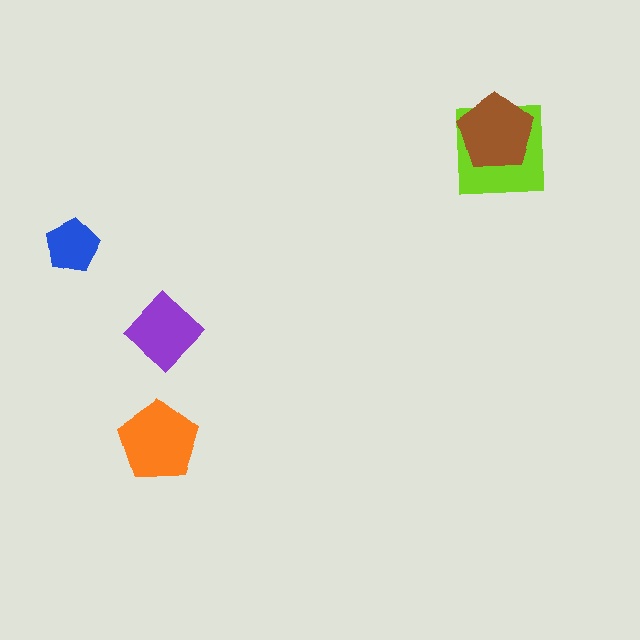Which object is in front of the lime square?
The brown pentagon is in front of the lime square.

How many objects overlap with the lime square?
1 object overlaps with the lime square.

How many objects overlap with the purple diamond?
0 objects overlap with the purple diamond.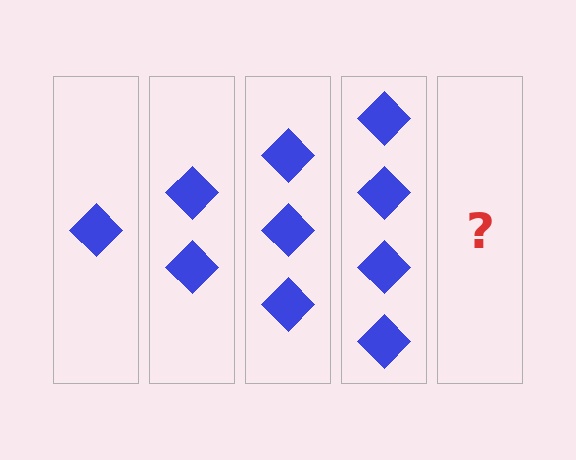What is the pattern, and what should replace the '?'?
The pattern is that each step adds one more diamond. The '?' should be 5 diamonds.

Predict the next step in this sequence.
The next step is 5 diamonds.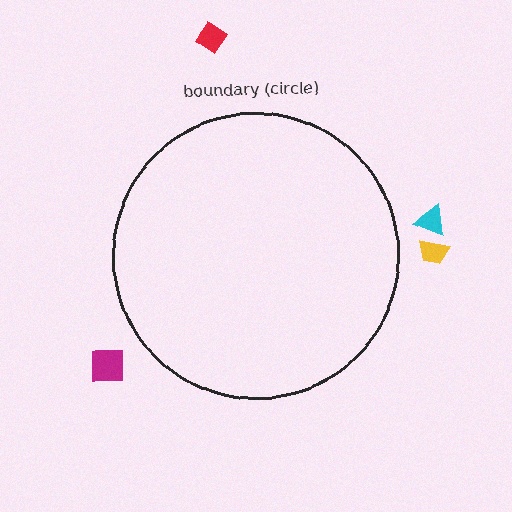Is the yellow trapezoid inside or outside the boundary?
Outside.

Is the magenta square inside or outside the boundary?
Outside.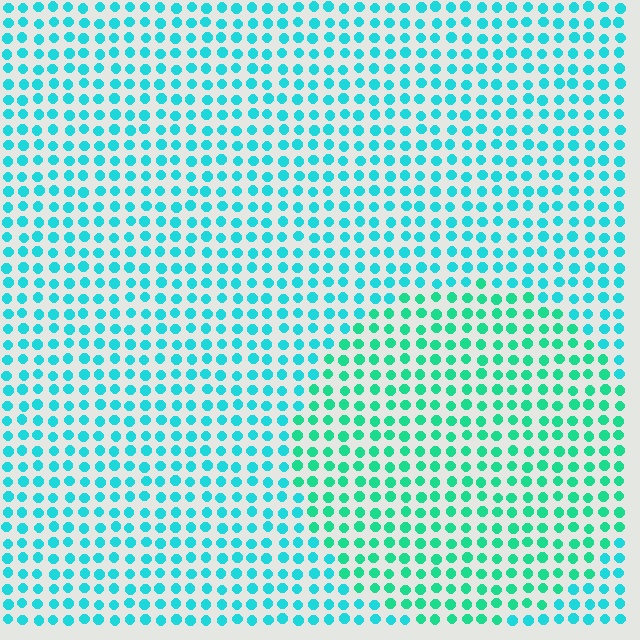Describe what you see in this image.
The image is filled with small cyan elements in a uniform arrangement. A circle-shaped region is visible where the elements are tinted to a slightly different hue, forming a subtle color boundary.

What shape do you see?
I see a circle.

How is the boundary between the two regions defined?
The boundary is defined purely by a slight shift in hue (about 26 degrees). Spacing, size, and orientation are identical on both sides.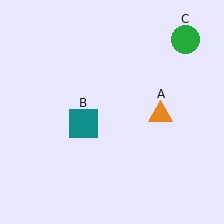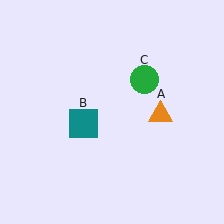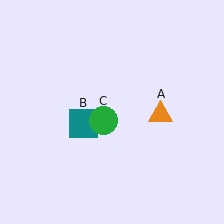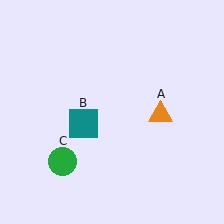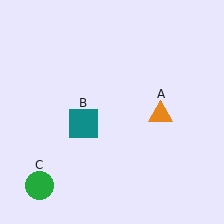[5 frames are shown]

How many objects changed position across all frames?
1 object changed position: green circle (object C).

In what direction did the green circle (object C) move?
The green circle (object C) moved down and to the left.